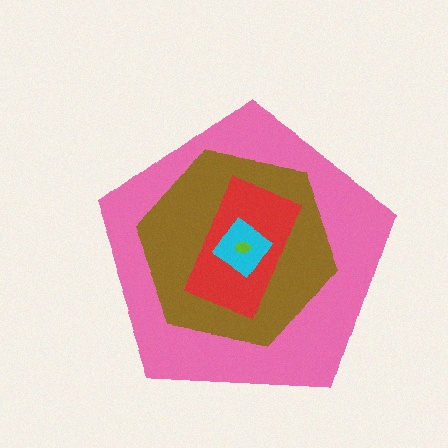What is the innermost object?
The lime ellipse.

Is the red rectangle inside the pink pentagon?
Yes.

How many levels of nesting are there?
5.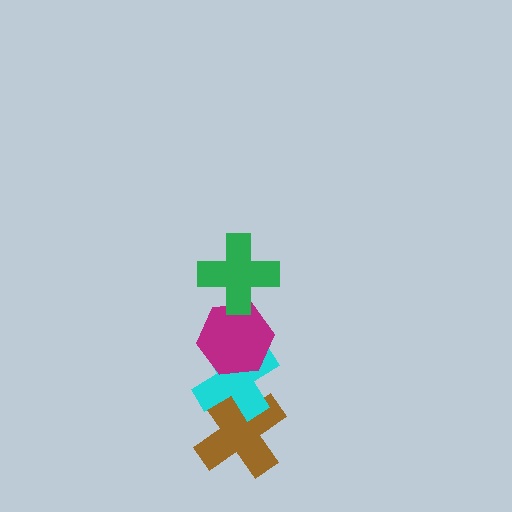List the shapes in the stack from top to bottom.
From top to bottom: the green cross, the magenta hexagon, the cyan cross, the brown cross.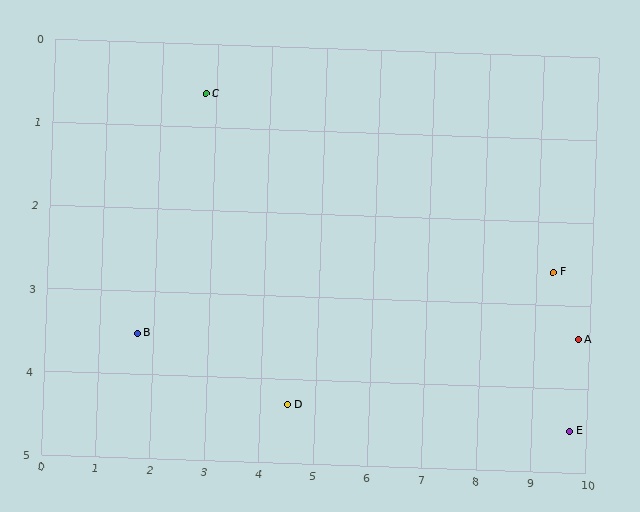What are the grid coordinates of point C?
Point C is at approximately (2.8, 0.6).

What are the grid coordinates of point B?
Point B is at approximately (1.7, 3.5).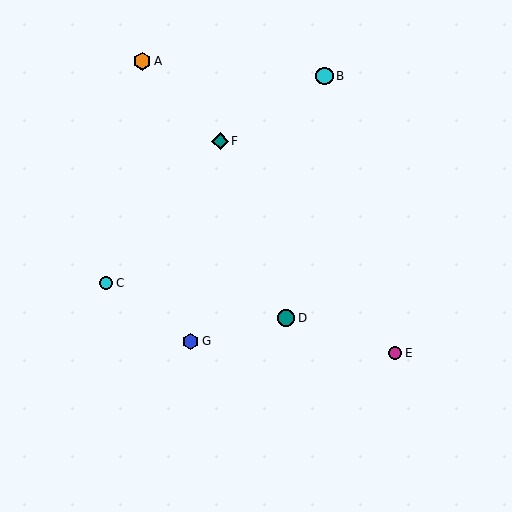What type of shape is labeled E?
Shape E is a magenta circle.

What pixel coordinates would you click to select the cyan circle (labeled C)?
Click at (106, 283) to select the cyan circle C.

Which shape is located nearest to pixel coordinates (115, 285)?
The cyan circle (labeled C) at (106, 283) is nearest to that location.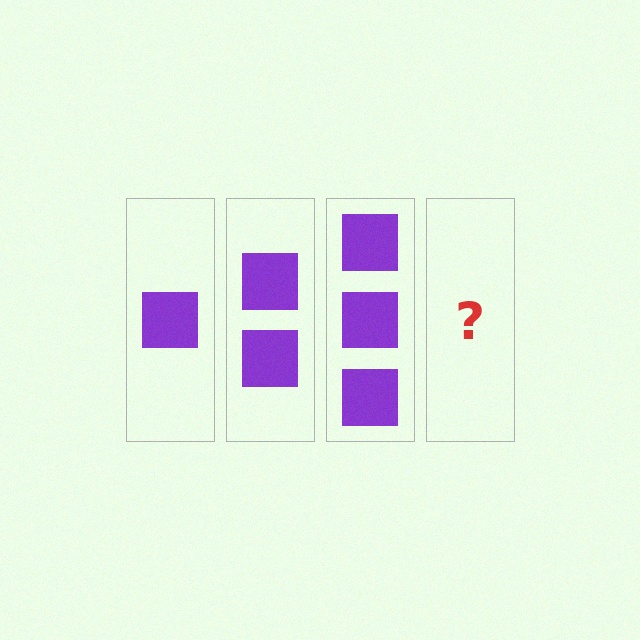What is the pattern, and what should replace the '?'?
The pattern is that each step adds one more square. The '?' should be 4 squares.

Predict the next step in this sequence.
The next step is 4 squares.